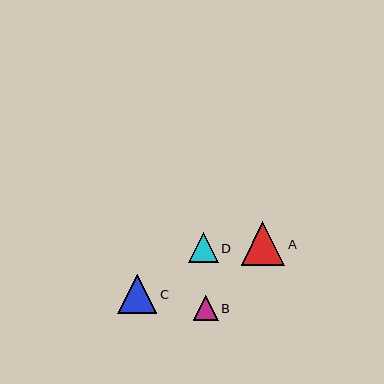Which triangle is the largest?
Triangle A is the largest with a size of approximately 44 pixels.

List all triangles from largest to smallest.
From largest to smallest: A, C, D, B.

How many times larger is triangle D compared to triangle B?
Triangle D is approximately 1.2 times the size of triangle B.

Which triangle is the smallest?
Triangle B is the smallest with a size of approximately 25 pixels.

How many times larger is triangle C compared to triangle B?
Triangle C is approximately 1.5 times the size of triangle B.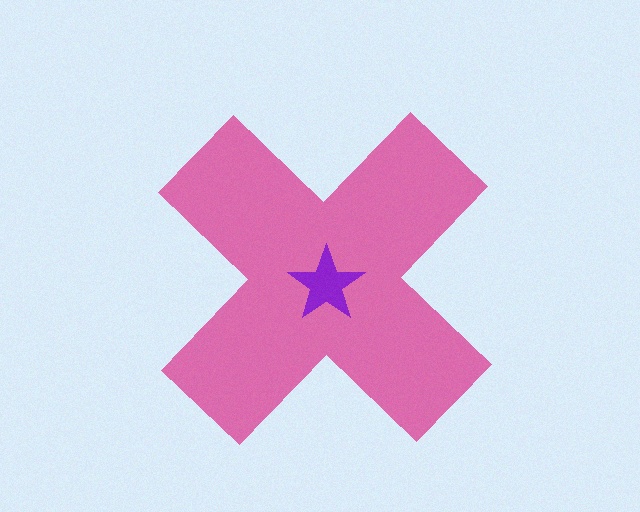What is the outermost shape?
The pink cross.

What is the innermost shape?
The purple star.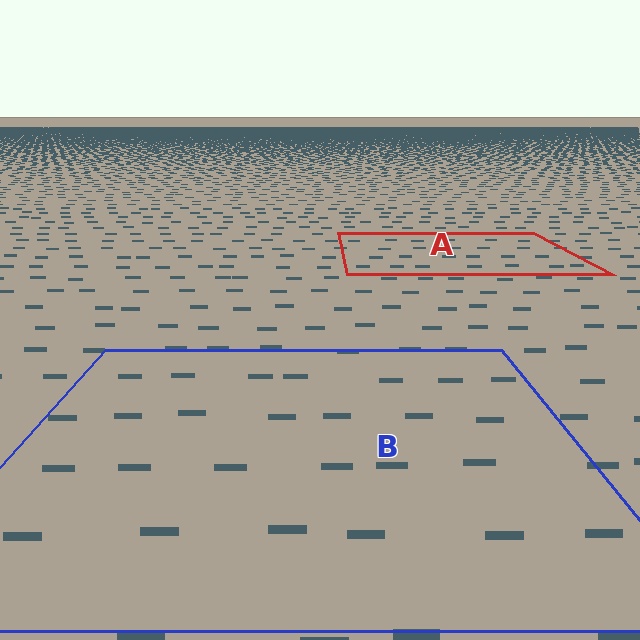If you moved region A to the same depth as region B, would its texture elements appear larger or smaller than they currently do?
They would appear larger. At a closer depth, the same texture elements are projected at a bigger on-screen size.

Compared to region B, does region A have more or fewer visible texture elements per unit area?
Region A has more texture elements per unit area — they are packed more densely because it is farther away.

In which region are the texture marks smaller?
The texture marks are smaller in region A, because it is farther away.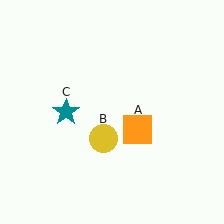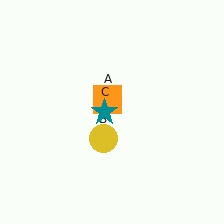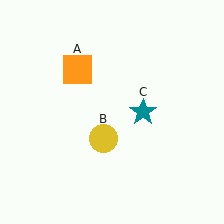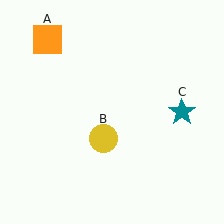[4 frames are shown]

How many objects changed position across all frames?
2 objects changed position: orange square (object A), teal star (object C).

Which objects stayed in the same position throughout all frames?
Yellow circle (object B) remained stationary.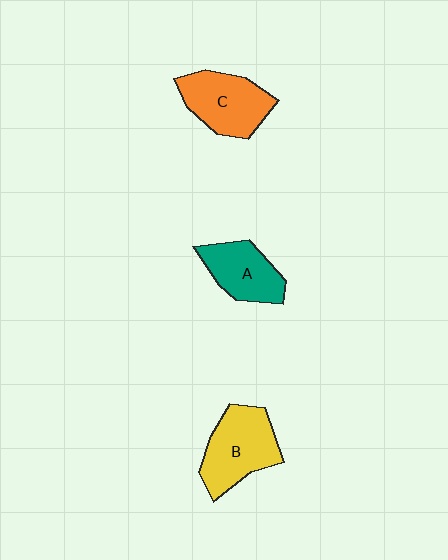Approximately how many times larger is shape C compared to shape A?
Approximately 1.2 times.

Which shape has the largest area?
Shape B (yellow).